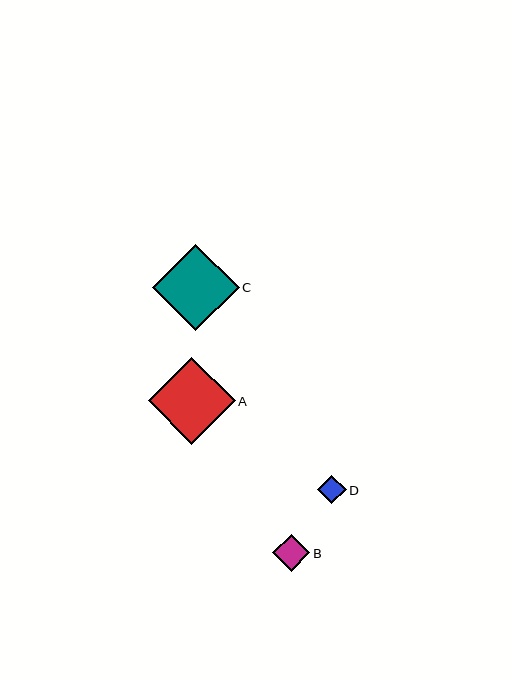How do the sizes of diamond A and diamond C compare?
Diamond A and diamond C are approximately the same size.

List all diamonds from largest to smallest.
From largest to smallest: A, C, B, D.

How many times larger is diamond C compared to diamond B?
Diamond C is approximately 2.3 times the size of diamond B.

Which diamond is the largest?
Diamond A is the largest with a size of approximately 87 pixels.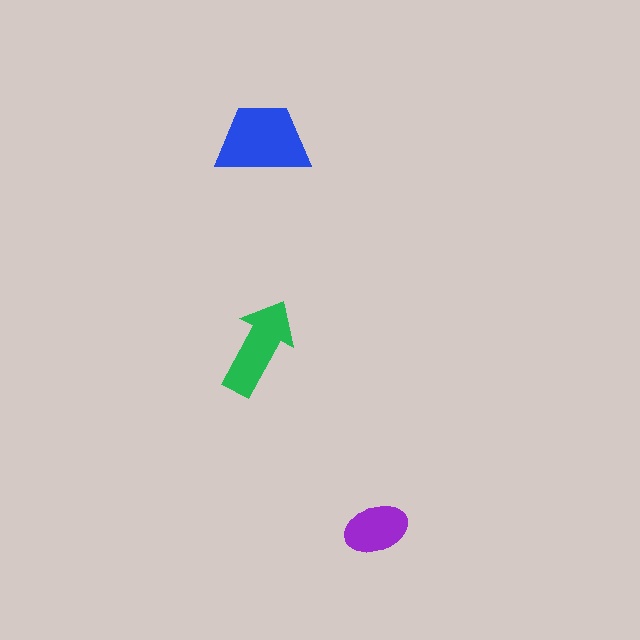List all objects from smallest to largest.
The purple ellipse, the green arrow, the blue trapezoid.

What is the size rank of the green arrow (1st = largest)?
2nd.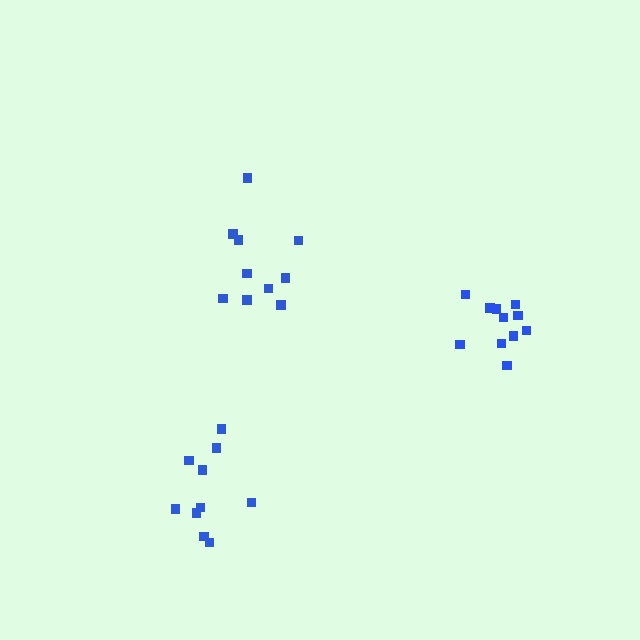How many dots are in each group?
Group 1: 10 dots, Group 2: 11 dots, Group 3: 10 dots (31 total).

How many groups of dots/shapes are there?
There are 3 groups.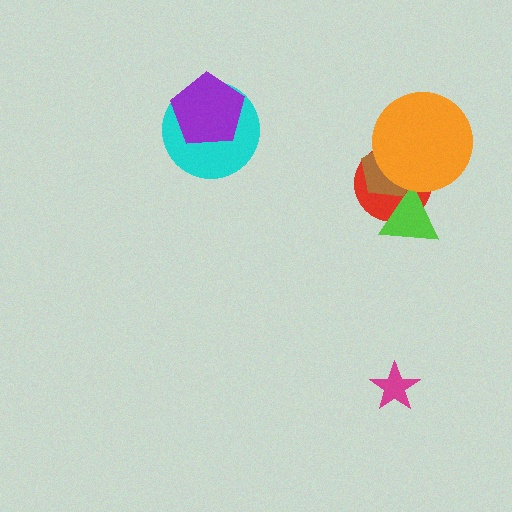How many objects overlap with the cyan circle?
1 object overlaps with the cyan circle.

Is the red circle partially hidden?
Yes, it is partially covered by another shape.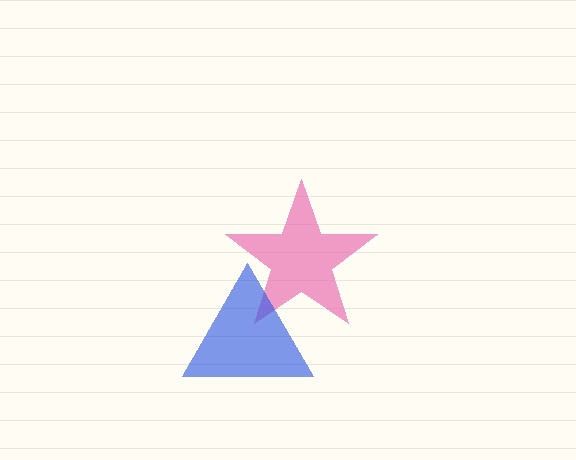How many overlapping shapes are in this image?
There are 2 overlapping shapes in the image.